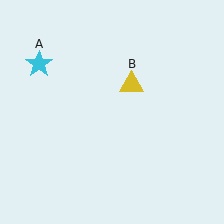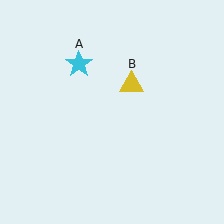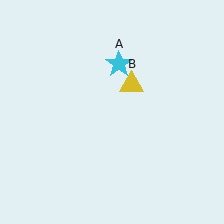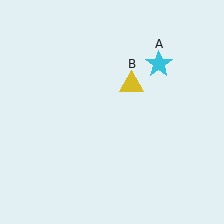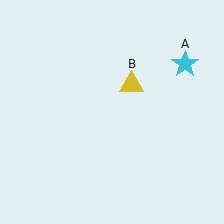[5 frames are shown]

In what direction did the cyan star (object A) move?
The cyan star (object A) moved right.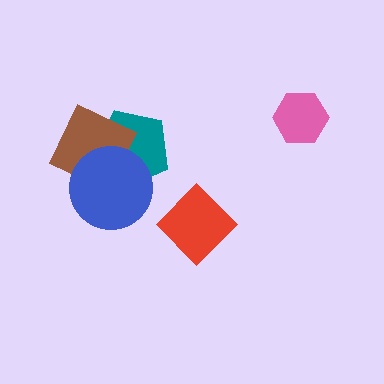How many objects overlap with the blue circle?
2 objects overlap with the blue circle.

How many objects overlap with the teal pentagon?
2 objects overlap with the teal pentagon.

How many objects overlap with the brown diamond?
2 objects overlap with the brown diamond.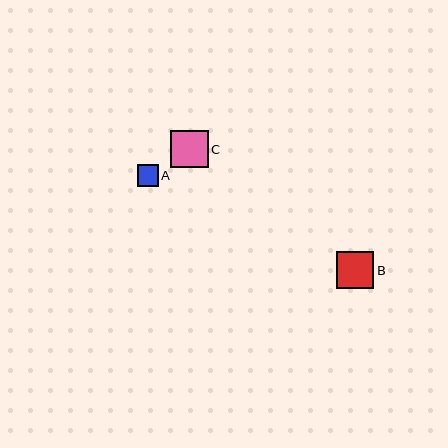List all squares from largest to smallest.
From largest to smallest: C, B, A.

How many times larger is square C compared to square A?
Square C is approximately 1.7 times the size of square A.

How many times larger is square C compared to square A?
Square C is approximately 1.7 times the size of square A.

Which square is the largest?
Square C is the largest with a size of approximately 37 pixels.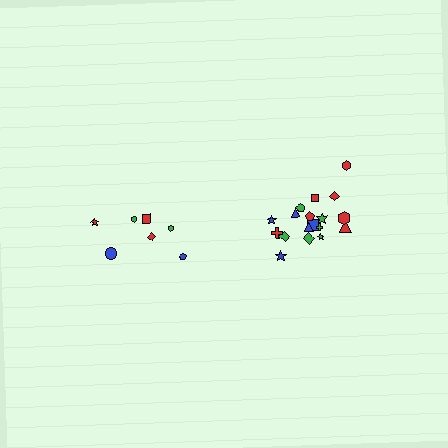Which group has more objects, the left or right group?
The right group.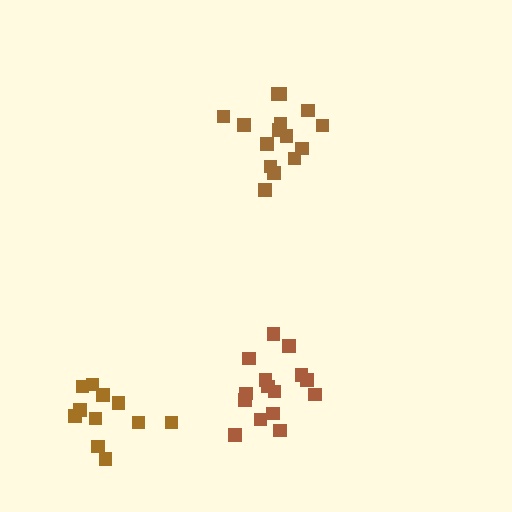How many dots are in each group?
Group 1: 15 dots, Group 2: 15 dots, Group 3: 11 dots (41 total).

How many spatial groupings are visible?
There are 3 spatial groupings.